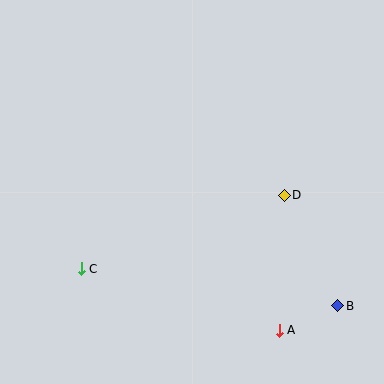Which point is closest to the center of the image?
Point D at (284, 195) is closest to the center.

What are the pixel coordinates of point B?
Point B is at (338, 306).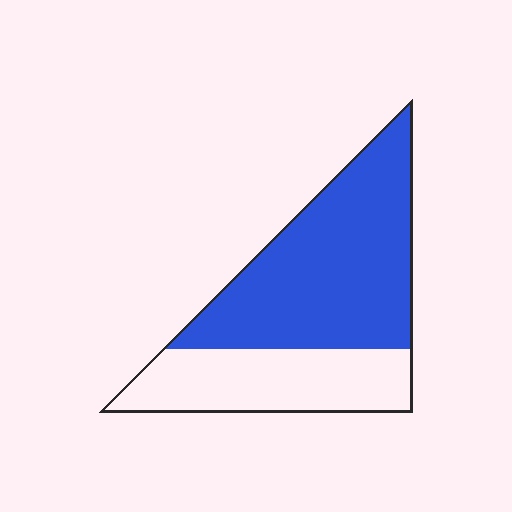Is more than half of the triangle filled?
Yes.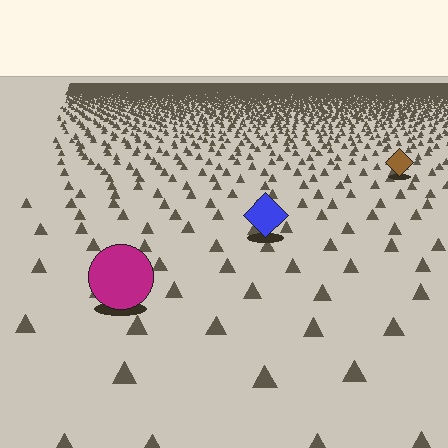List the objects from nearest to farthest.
From nearest to farthest: the magenta circle, the blue diamond, the brown diamond.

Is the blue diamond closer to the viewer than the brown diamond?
Yes. The blue diamond is closer — you can tell from the texture gradient: the ground texture is coarser near it.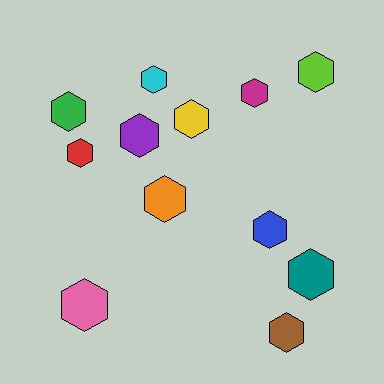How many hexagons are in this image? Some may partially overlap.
There are 12 hexagons.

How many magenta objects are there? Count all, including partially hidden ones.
There is 1 magenta object.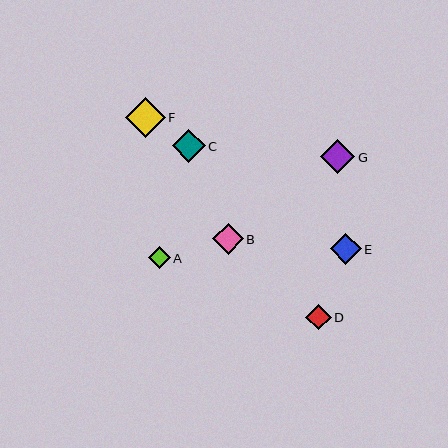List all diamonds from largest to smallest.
From largest to smallest: F, G, C, E, B, D, A.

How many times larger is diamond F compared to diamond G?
Diamond F is approximately 1.2 times the size of diamond G.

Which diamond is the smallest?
Diamond A is the smallest with a size of approximately 22 pixels.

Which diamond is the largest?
Diamond F is the largest with a size of approximately 40 pixels.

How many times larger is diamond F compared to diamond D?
Diamond F is approximately 1.6 times the size of diamond D.